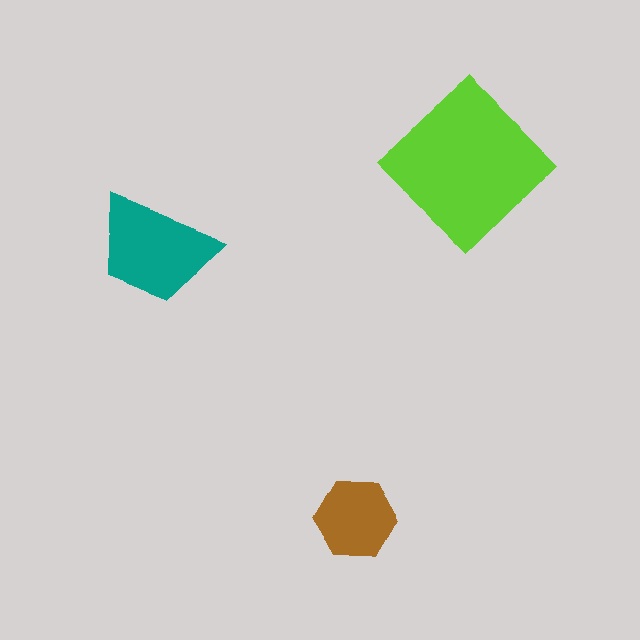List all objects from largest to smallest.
The lime diamond, the teal trapezoid, the brown hexagon.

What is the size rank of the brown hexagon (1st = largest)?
3rd.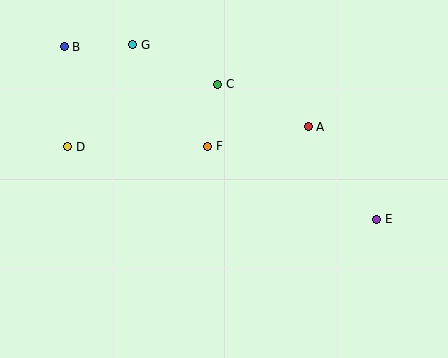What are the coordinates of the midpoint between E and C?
The midpoint between E and C is at (297, 152).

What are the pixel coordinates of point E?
Point E is at (377, 219).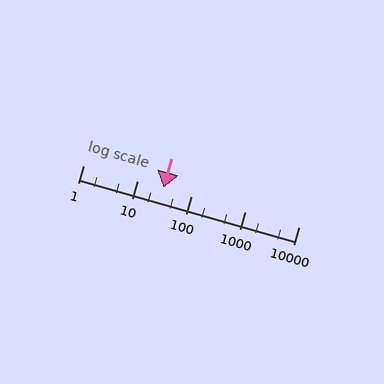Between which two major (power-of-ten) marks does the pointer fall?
The pointer is between 10 and 100.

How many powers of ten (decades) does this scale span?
The scale spans 4 decades, from 1 to 10000.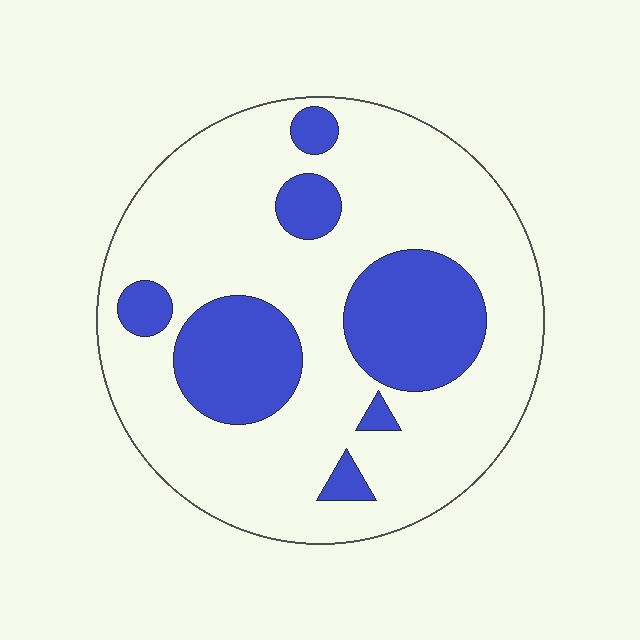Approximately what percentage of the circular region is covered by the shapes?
Approximately 25%.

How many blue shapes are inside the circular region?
7.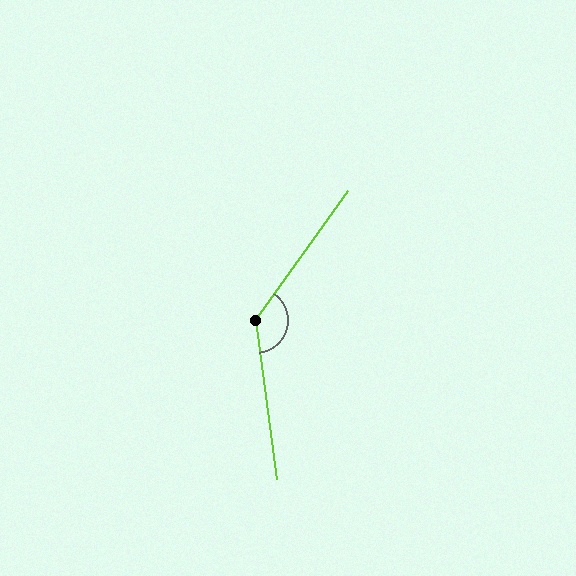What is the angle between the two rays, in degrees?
Approximately 137 degrees.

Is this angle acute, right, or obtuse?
It is obtuse.